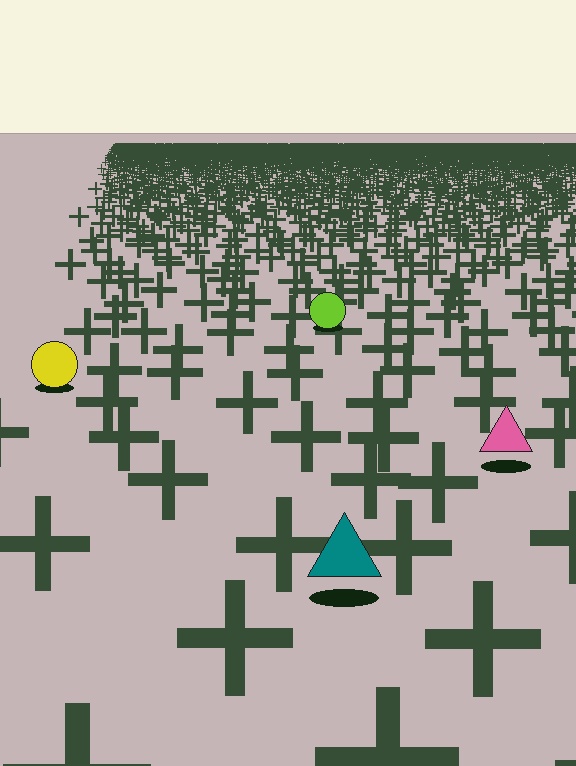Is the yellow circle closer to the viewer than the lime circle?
Yes. The yellow circle is closer — you can tell from the texture gradient: the ground texture is coarser near it.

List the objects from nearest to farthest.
From nearest to farthest: the teal triangle, the pink triangle, the yellow circle, the lime circle.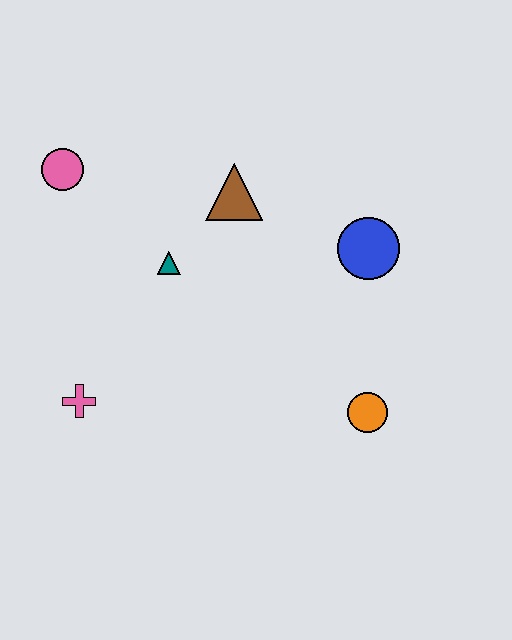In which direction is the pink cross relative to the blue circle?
The pink cross is to the left of the blue circle.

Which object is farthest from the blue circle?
The pink cross is farthest from the blue circle.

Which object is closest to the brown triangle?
The teal triangle is closest to the brown triangle.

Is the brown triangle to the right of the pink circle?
Yes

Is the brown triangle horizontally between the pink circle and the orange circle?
Yes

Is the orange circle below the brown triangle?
Yes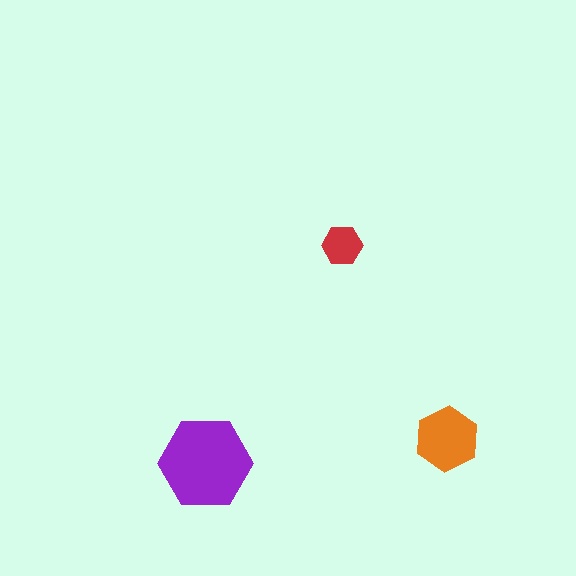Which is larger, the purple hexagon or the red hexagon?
The purple one.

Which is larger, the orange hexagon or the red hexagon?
The orange one.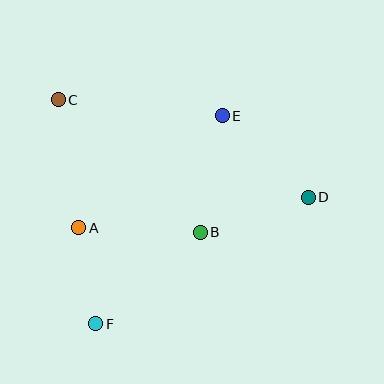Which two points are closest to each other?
Points A and F are closest to each other.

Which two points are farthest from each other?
Points C and D are farthest from each other.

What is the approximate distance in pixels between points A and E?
The distance between A and E is approximately 182 pixels.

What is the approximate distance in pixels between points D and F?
The distance between D and F is approximately 247 pixels.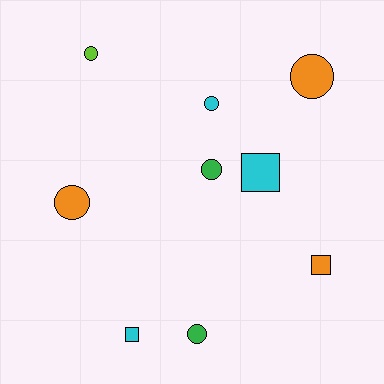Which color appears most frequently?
Orange, with 3 objects.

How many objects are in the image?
There are 9 objects.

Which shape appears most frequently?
Circle, with 6 objects.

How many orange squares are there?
There is 1 orange square.